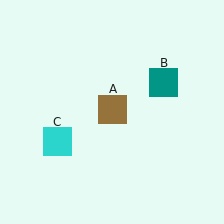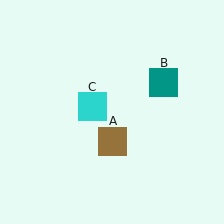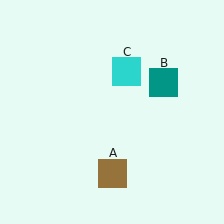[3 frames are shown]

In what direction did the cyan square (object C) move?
The cyan square (object C) moved up and to the right.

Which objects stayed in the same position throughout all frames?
Teal square (object B) remained stationary.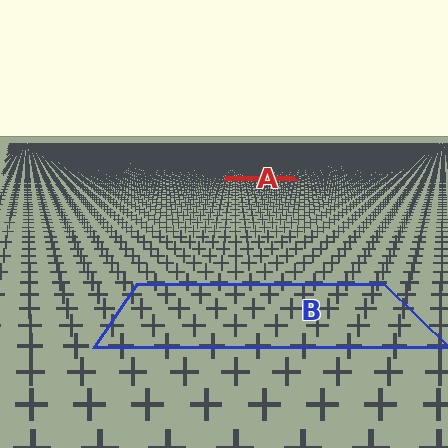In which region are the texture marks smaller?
The texture marks are smaller in region A, because it is farther away.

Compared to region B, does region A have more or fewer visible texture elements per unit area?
Region A has more texture elements per unit area — they are packed more densely because it is farther away.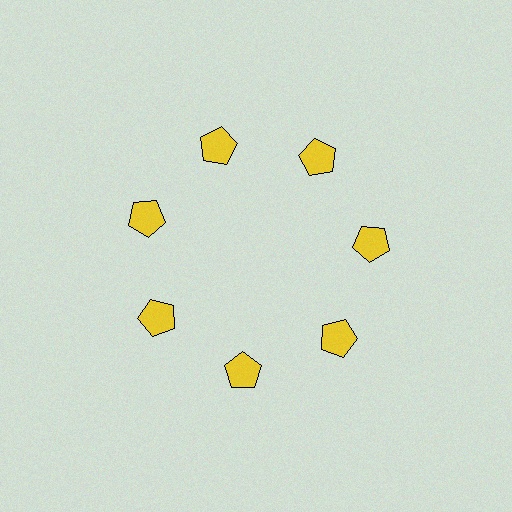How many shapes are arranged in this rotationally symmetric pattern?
There are 7 shapes, arranged in 7 groups of 1.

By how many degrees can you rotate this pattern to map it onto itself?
The pattern maps onto itself every 51 degrees of rotation.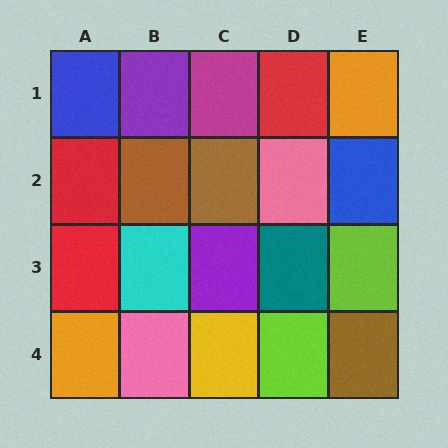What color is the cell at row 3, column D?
Teal.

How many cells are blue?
2 cells are blue.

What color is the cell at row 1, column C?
Magenta.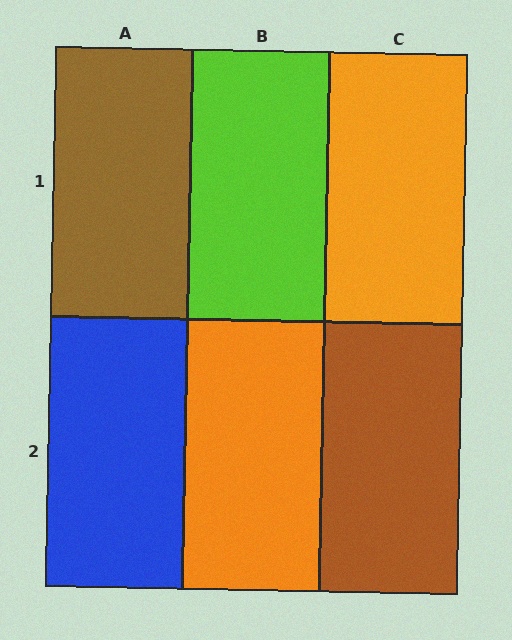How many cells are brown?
2 cells are brown.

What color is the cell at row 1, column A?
Brown.